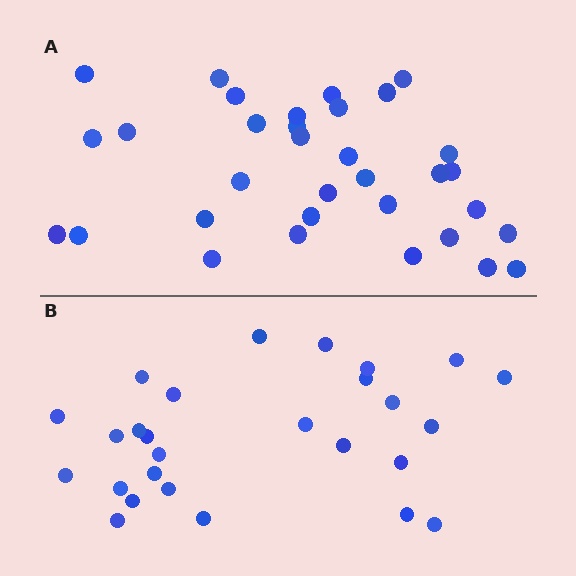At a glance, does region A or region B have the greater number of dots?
Region A (the top region) has more dots.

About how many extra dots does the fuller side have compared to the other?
Region A has about 6 more dots than region B.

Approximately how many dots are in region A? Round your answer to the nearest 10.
About 30 dots. (The exact count is 33, which rounds to 30.)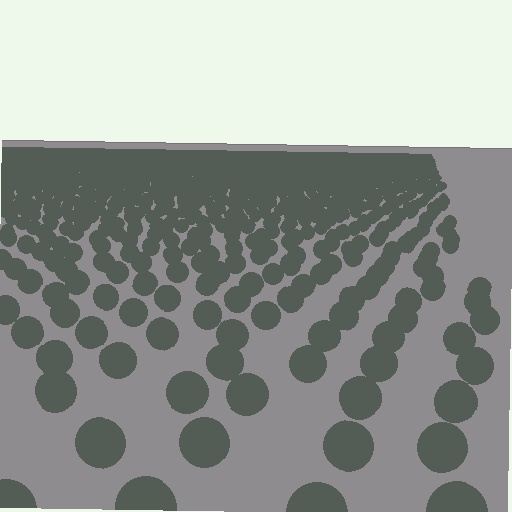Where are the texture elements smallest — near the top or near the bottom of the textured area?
Near the top.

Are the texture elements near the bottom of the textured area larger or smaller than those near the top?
Larger. Near the bottom, elements are closer to the viewer and appear at a bigger on-screen size.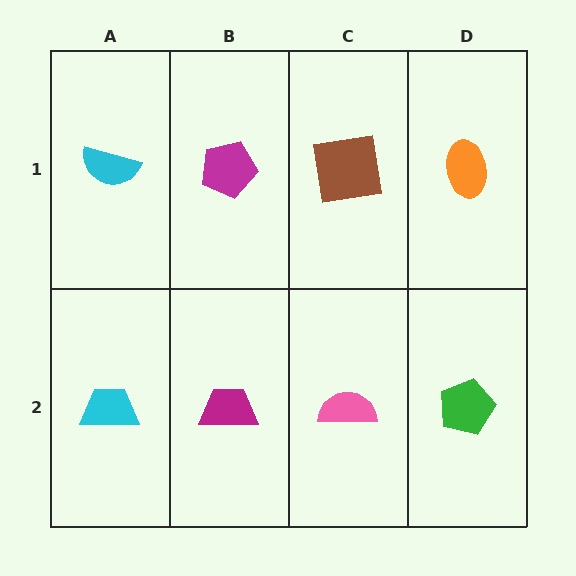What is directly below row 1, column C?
A pink semicircle.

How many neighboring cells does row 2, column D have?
2.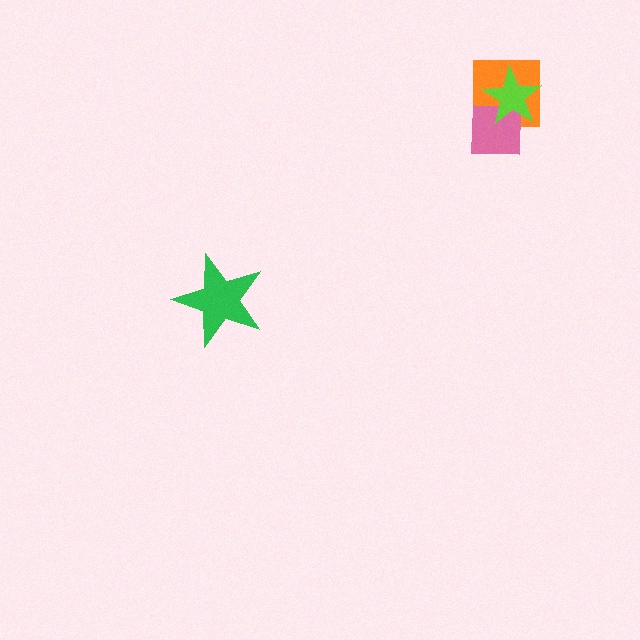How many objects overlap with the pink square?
2 objects overlap with the pink square.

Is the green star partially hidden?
No, no other shape covers it.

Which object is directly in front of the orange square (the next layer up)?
The pink square is directly in front of the orange square.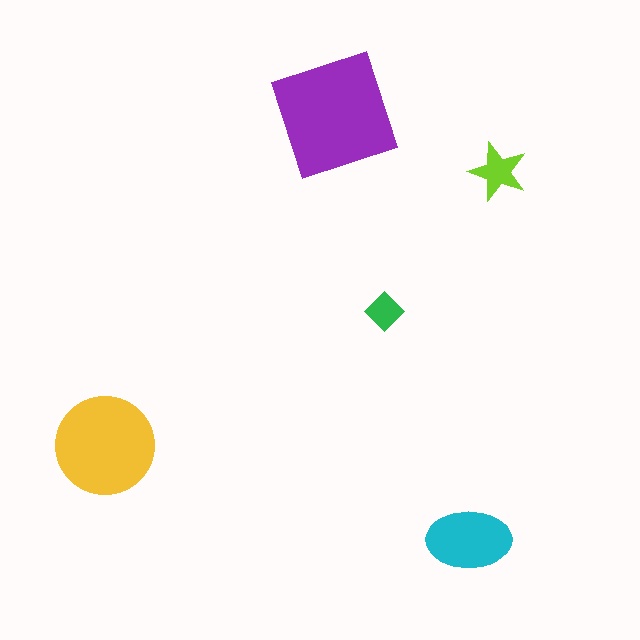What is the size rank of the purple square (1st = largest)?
1st.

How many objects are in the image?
There are 5 objects in the image.